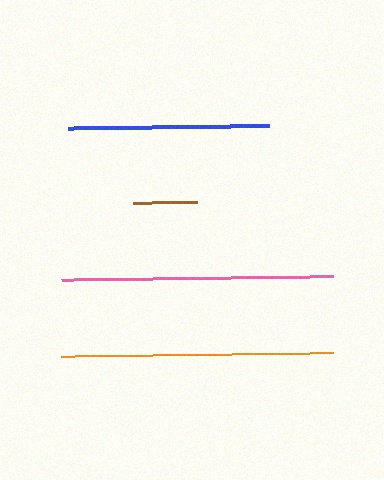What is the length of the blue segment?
The blue segment is approximately 202 pixels long.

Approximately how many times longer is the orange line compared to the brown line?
The orange line is approximately 4.2 times the length of the brown line.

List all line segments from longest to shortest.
From longest to shortest: pink, orange, blue, brown.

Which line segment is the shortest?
The brown line is the shortest at approximately 65 pixels.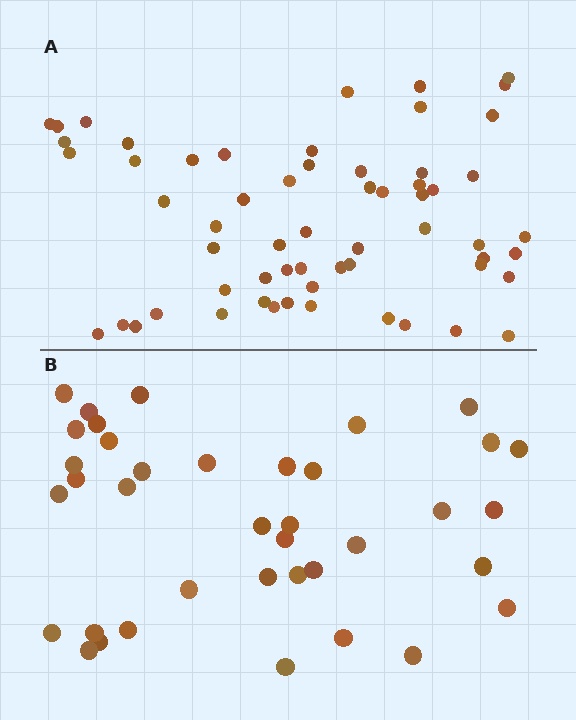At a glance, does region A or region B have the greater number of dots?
Region A (the top region) has more dots.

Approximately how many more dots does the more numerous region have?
Region A has approximately 20 more dots than region B.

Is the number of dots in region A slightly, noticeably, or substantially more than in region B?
Region A has substantially more. The ratio is roughly 1.6 to 1.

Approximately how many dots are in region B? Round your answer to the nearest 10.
About 40 dots. (The exact count is 38, which rounds to 40.)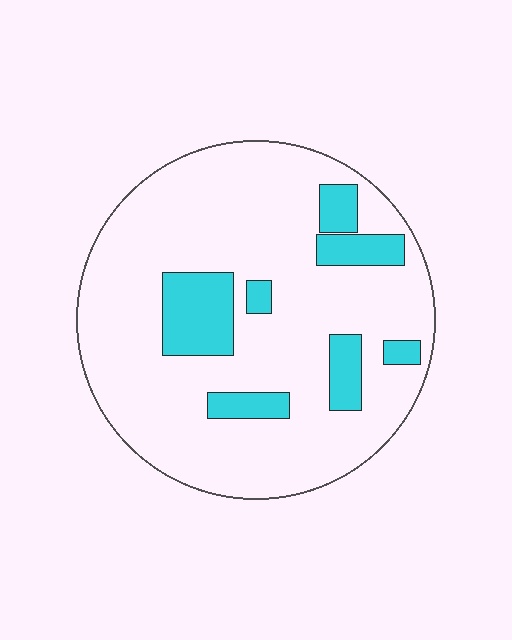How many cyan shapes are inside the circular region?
7.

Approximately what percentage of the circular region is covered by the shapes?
Approximately 15%.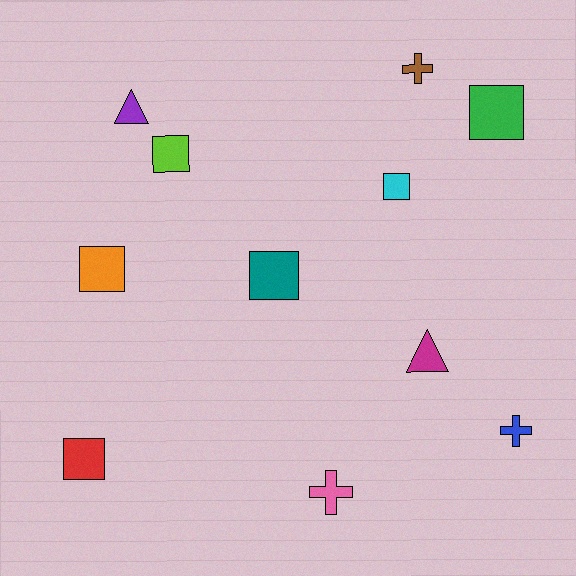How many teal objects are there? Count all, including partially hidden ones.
There is 1 teal object.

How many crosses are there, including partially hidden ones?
There are 3 crosses.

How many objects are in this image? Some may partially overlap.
There are 11 objects.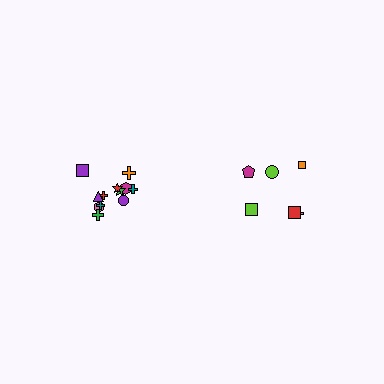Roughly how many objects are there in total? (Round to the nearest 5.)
Roughly 20 objects in total.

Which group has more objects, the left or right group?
The left group.